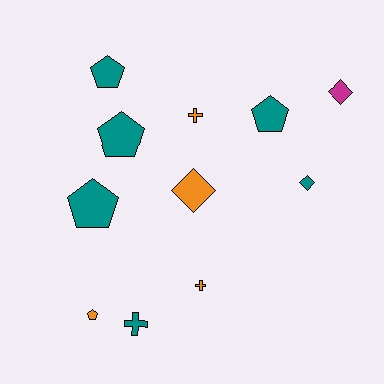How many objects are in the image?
There are 11 objects.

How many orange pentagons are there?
There is 1 orange pentagon.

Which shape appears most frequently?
Pentagon, with 5 objects.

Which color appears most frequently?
Teal, with 6 objects.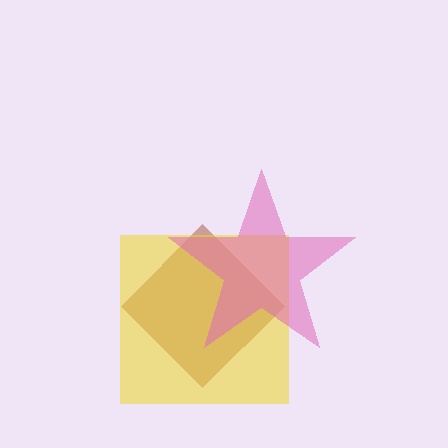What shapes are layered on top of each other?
The layered shapes are: a brown diamond, a yellow square, a pink star.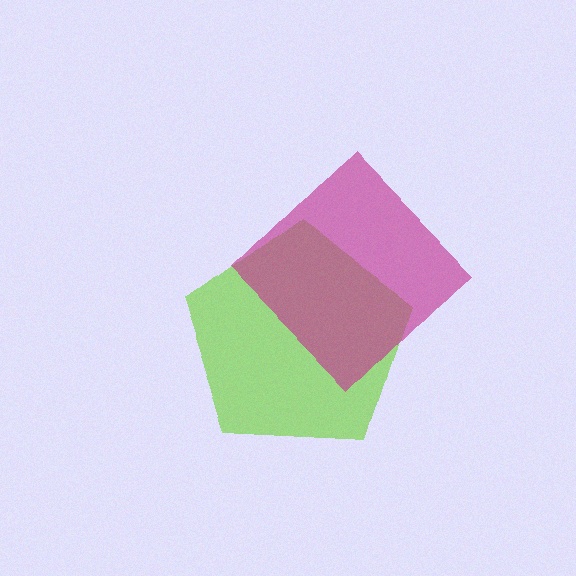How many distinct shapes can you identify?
There are 2 distinct shapes: a lime pentagon, a magenta diamond.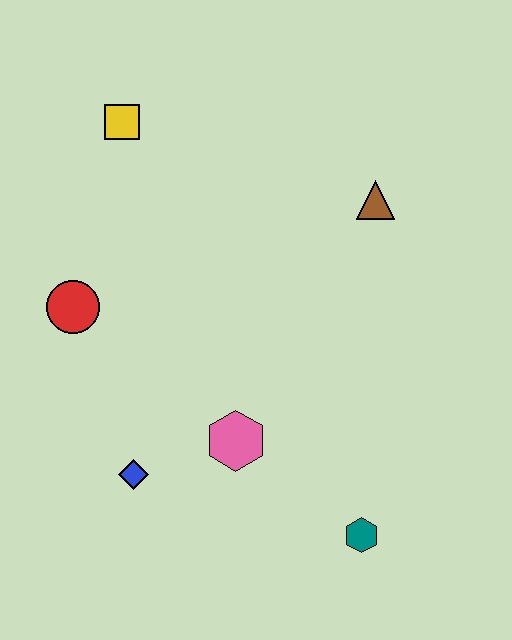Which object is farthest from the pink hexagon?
The yellow square is farthest from the pink hexagon.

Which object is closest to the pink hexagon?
The blue diamond is closest to the pink hexagon.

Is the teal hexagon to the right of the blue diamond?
Yes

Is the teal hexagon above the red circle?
No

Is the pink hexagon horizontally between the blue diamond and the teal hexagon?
Yes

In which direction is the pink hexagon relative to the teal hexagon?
The pink hexagon is to the left of the teal hexagon.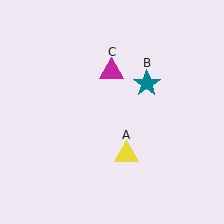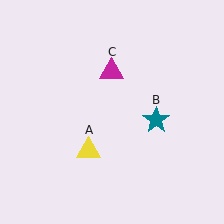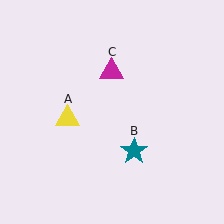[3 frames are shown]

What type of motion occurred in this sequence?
The yellow triangle (object A), teal star (object B) rotated clockwise around the center of the scene.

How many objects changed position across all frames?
2 objects changed position: yellow triangle (object A), teal star (object B).